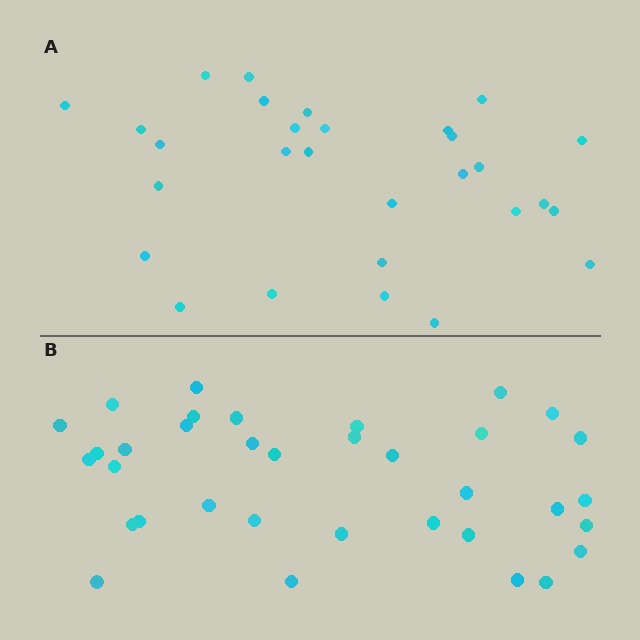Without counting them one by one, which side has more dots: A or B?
Region B (the bottom region) has more dots.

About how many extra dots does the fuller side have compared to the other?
Region B has about 6 more dots than region A.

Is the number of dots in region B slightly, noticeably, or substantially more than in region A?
Region B has only slightly more — the two regions are fairly close. The ratio is roughly 1.2 to 1.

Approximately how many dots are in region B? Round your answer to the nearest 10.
About 40 dots. (The exact count is 35, which rounds to 40.)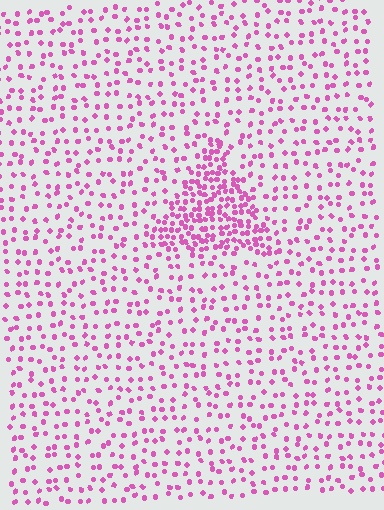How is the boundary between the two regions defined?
The boundary is defined by a change in element density (approximately 2.5x ratio). All elements are the same color, size, and shape.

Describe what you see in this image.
The image contains small pink elements arranged at two different densities. A triangle-shaped region is visible where the elements are more densely packed than the surrounding area.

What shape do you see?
I see a triangle.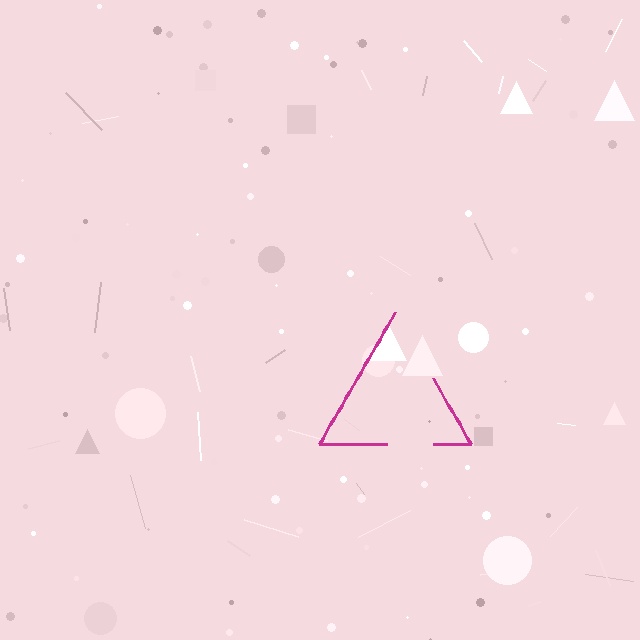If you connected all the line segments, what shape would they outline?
They would outline a triangle.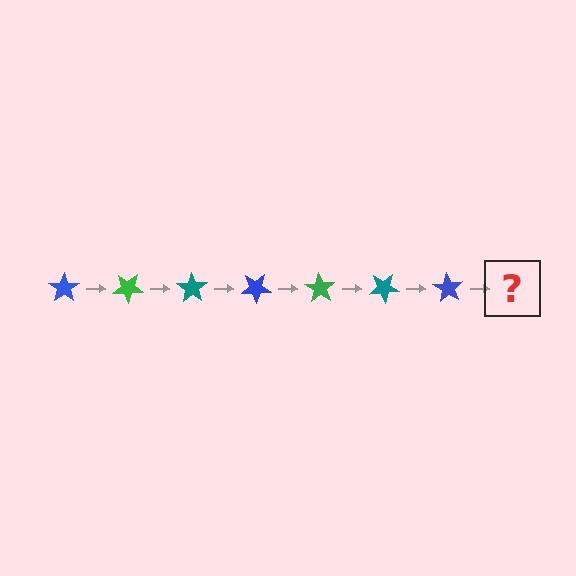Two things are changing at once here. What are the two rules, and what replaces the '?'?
The two rules are that it rotates 35 degrees each step and the color cycles through blue, green, and teal. The '?' should be a green star, rotated 245 degrees from the start.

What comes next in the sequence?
The next element should be a green star, rotated 245 degrees from the start.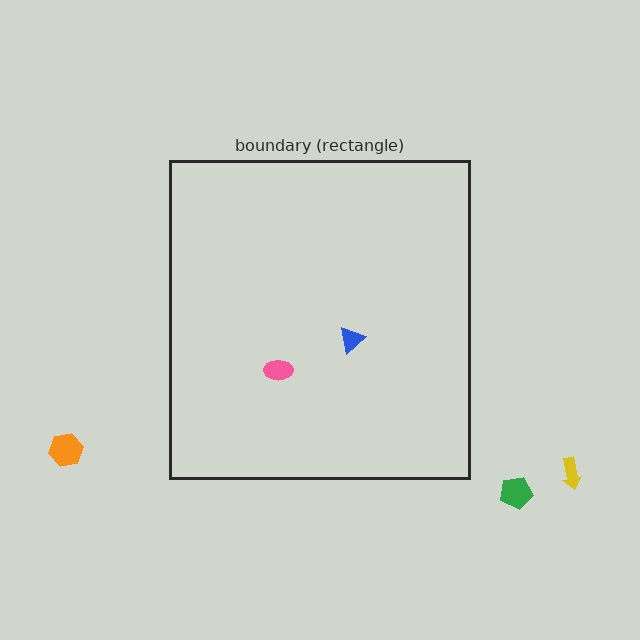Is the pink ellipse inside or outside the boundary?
Inside.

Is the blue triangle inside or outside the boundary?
Inside.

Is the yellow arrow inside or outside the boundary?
Outside.